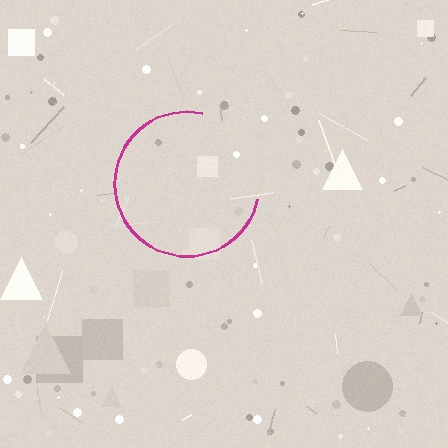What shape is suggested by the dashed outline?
The dashed outline suggests a circle.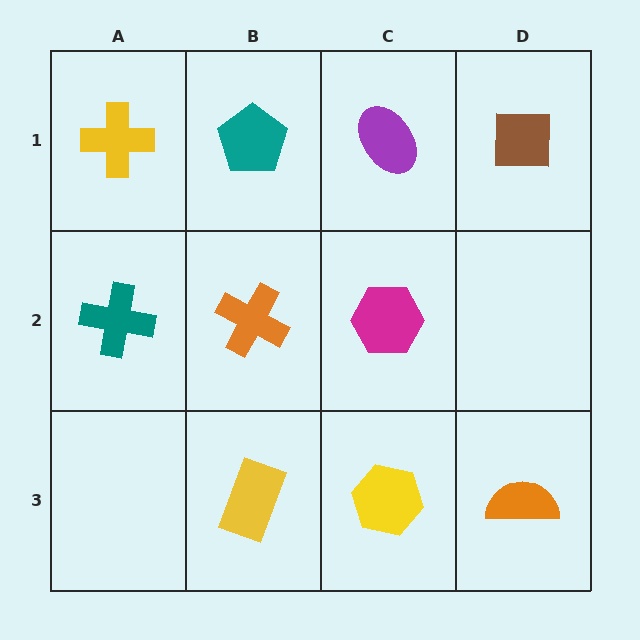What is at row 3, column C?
A yellow hexagon.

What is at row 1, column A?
A yellow cross.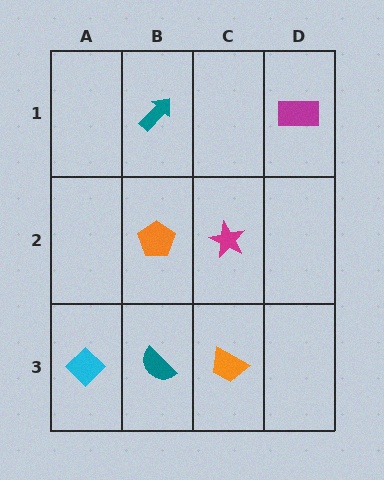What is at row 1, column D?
A magenta rectangle.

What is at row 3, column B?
A teal semicircle.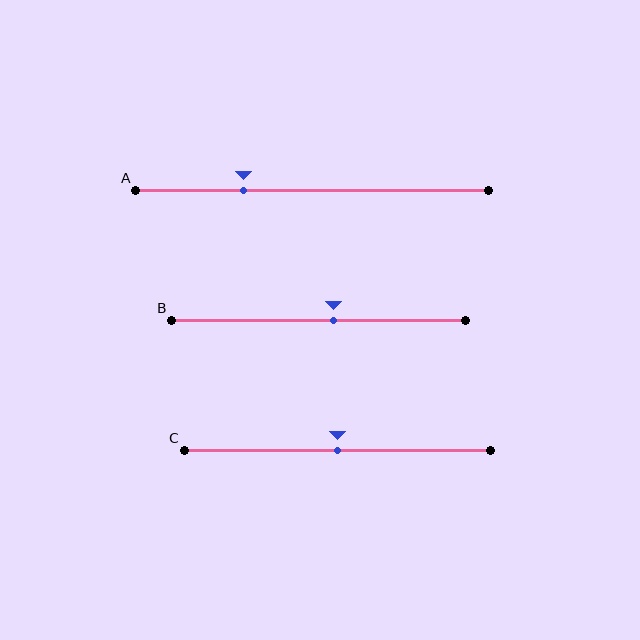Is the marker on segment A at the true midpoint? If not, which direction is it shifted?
No, the marker on segment A is shifted to the left by about 20% of the segment length.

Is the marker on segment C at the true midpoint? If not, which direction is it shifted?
Yes, the marker on segment C is at the true midpoint.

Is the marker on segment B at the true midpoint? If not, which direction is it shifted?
No, the marker on segment B is shifted to the right by about 5% of the segment length.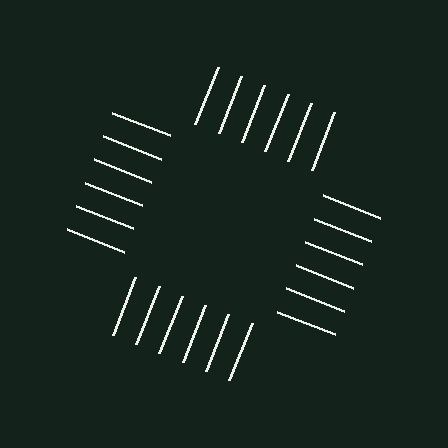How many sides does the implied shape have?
4 sides — the line-ends trace a square.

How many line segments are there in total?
24 — 6 along each of the 4 edges.